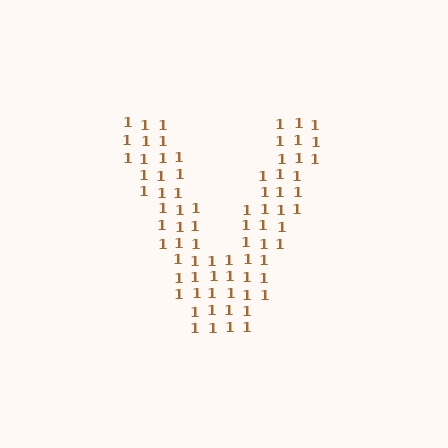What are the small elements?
The small elements are digit 1's.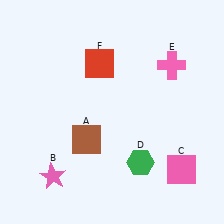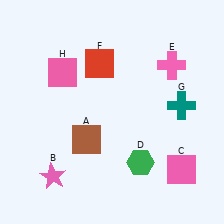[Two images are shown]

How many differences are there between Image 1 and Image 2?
There are 2 differences between the two images.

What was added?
A teal cross (G), a pink square (H) were added in Image 2.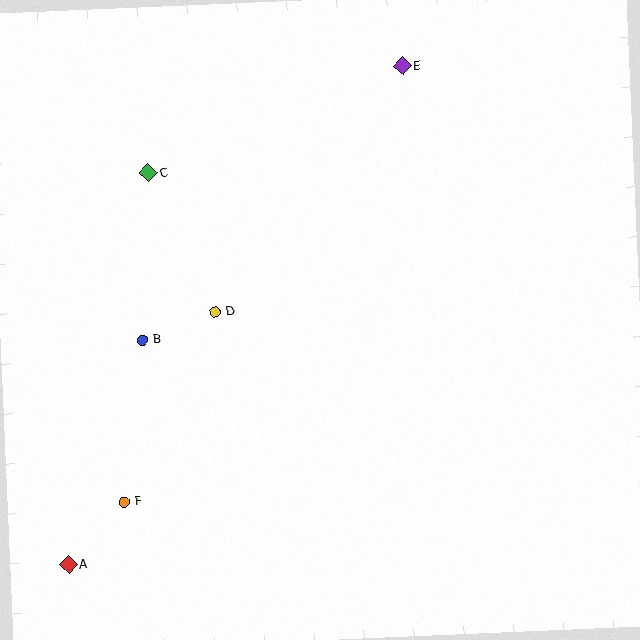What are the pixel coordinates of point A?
Point A is at (69, 565).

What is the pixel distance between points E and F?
The distance between E and F is 517 pixels.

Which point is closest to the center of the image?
Point D at (215, 312) is closest to the center.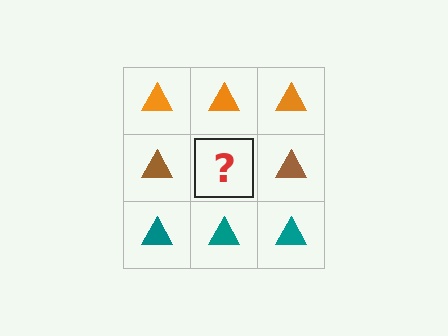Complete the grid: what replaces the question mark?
The question mark should be replaced with a brown triangle.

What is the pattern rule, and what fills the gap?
The rule is that each row has a consistent color. The gap should be filled with a brown triangle.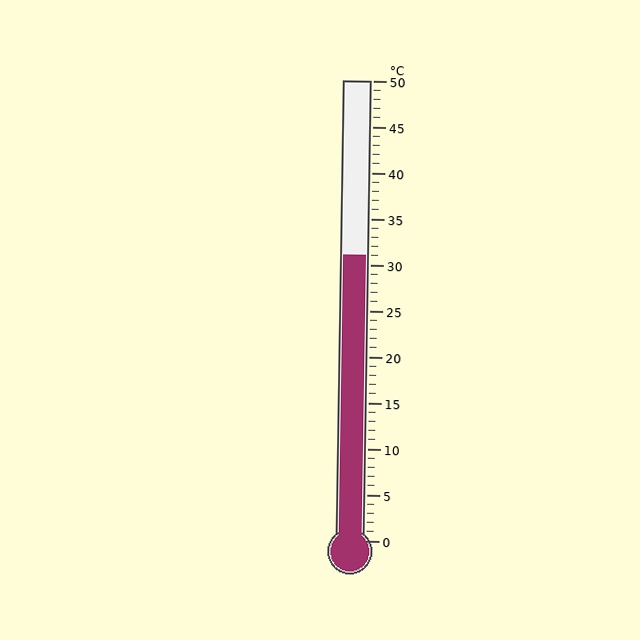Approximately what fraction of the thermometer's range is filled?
The thermometer is filled to approximately 60% of its range.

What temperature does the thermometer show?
The thermometer shows approximately 31°C.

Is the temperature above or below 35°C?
The temperature is below 35°C.